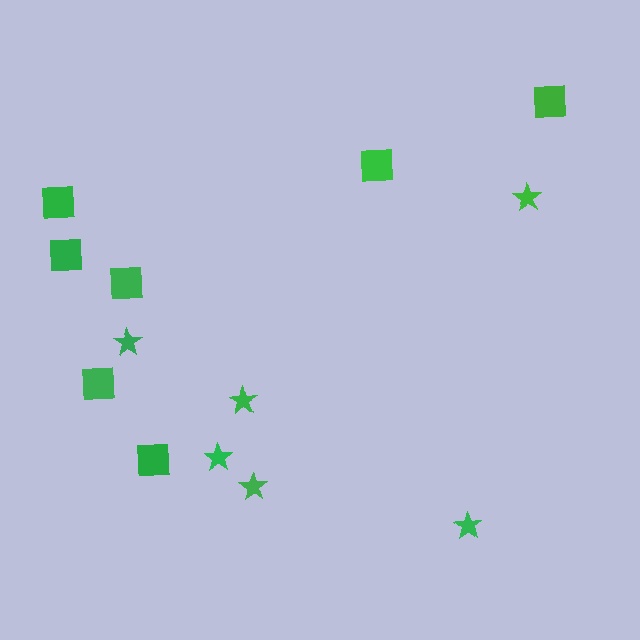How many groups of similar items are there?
There are 2 groups: one group of stars (6) and one group of squares (7).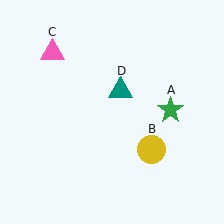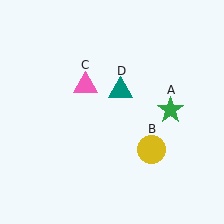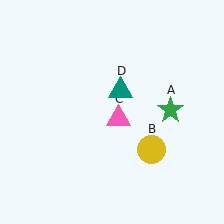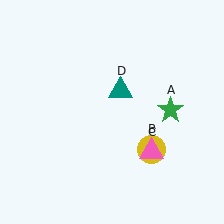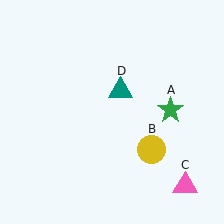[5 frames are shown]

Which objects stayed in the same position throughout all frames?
Green star (object A) and yellow circle (object B) and teal triangle (object D) remained stationary.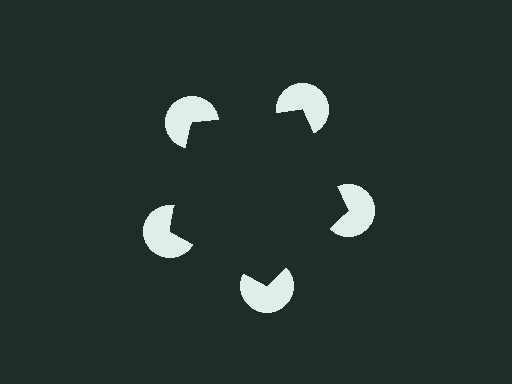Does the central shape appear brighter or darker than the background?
It typically appears slightly darker than the background, even though no actual brightness change is drawn.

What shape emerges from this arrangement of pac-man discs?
An illusory pentagon — its edges are inferred from the aligned wedge cuts in the pac-man discs, not physically drawn.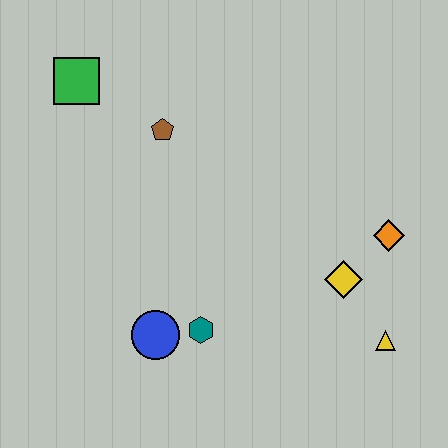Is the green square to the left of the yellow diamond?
Yes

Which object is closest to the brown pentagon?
The green square is closest to the brown pentagon.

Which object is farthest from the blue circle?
The green square is farthest from the blue circle.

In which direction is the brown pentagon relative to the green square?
The brown pentagon is to the right of the green square.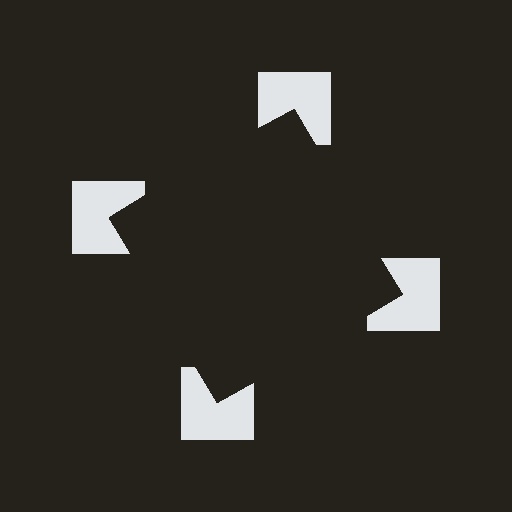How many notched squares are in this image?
There are 4 — one at each vertex of the illusory square.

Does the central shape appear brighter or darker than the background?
It typically appears slightly darker than the background, even though no actual brightness change is drawn.